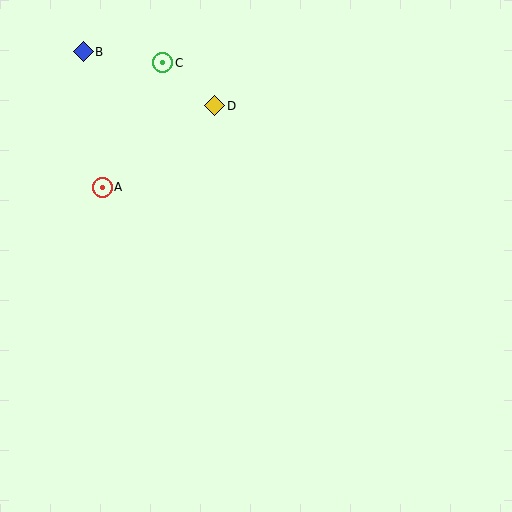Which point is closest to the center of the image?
Point D at (215, 106) is closest to the center.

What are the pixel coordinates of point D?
Point D is at (215, 106).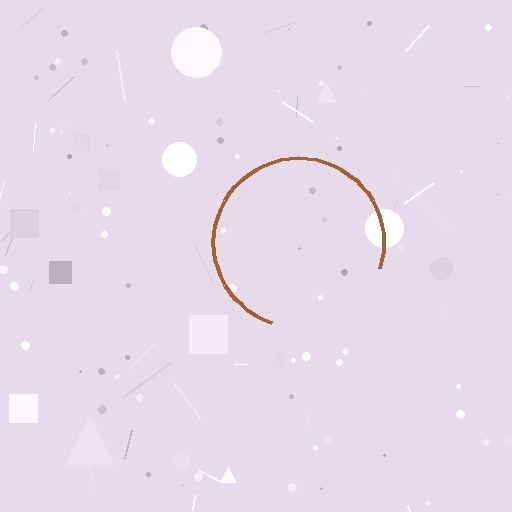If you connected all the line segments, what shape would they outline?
They would outline a circle.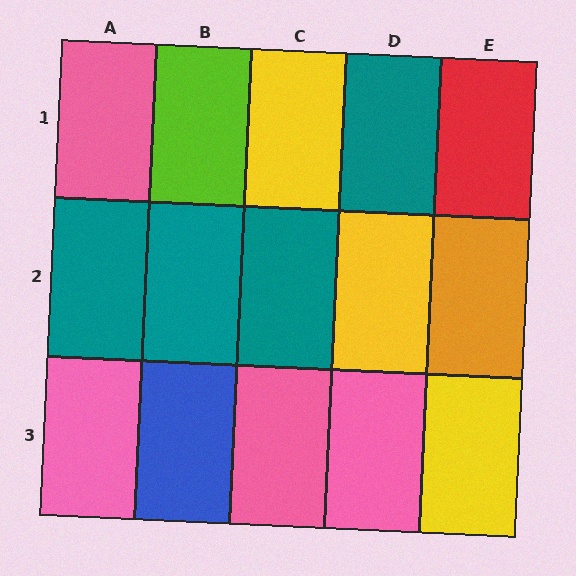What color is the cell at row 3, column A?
Pink.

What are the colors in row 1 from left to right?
Pink, lime, yellow, teal, red.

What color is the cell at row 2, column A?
Teal.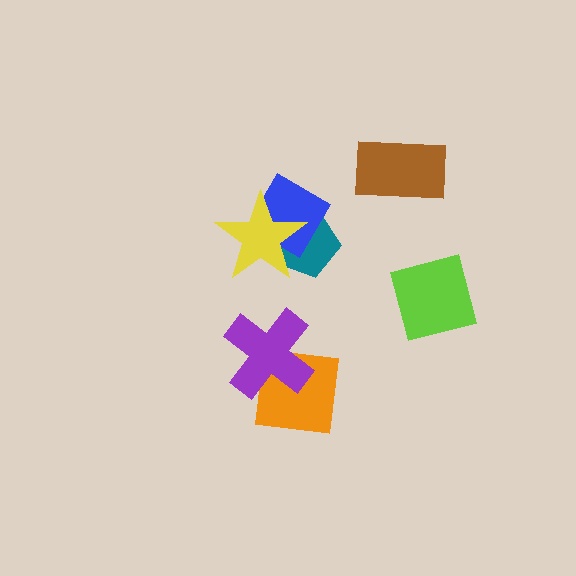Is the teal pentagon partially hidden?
Yes, it is partially covered by another shape.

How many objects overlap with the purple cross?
1 object overlaps with the purple cross.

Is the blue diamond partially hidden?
Yes, it is partially covered by another shape.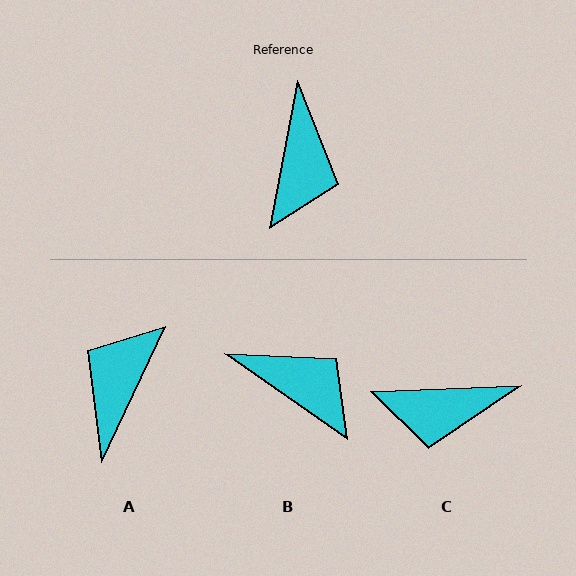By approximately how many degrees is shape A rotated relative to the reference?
Approximately 165 degrees counter-clockwise.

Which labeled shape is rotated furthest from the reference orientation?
A, about 165 degrees away.